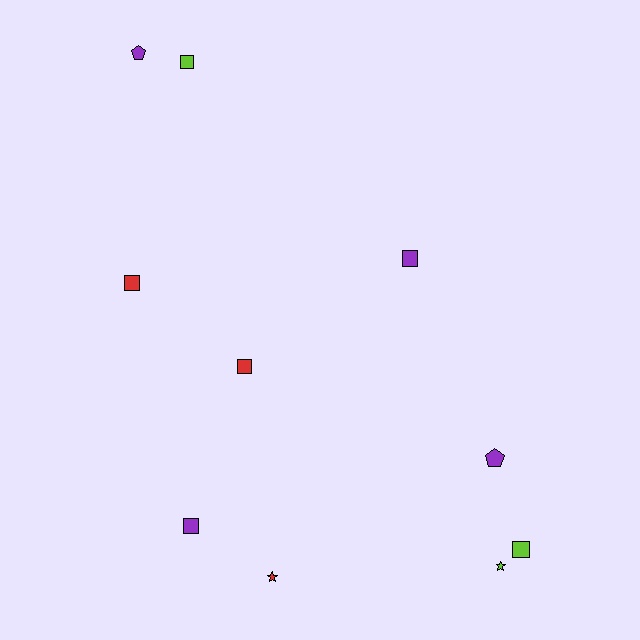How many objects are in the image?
There are 10 objects.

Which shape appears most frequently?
Square, with 6 objects.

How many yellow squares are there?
There are no yellow squares.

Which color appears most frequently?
Purple, with 4 objects.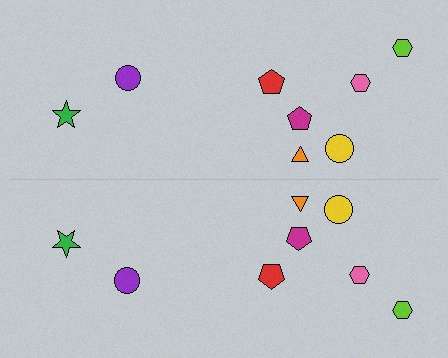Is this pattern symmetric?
Yes, this pattern has bilateral (reflection) symmetry.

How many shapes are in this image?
There are 16 shapes in this image.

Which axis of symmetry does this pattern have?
The pattern has a horizontal axis of symmetry running through the center of the image.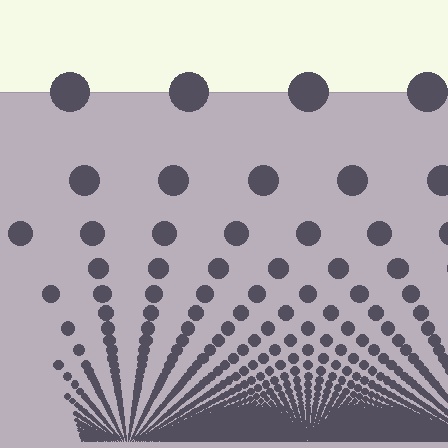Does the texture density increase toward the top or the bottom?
Density increases toward the bottom.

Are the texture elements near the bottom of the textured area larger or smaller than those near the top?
Smaller. The gradient is inverted — elements near the bottom are smaller and denser.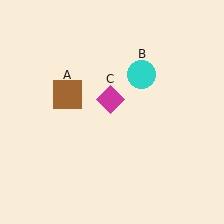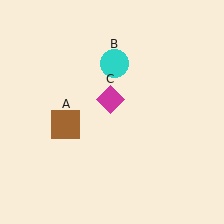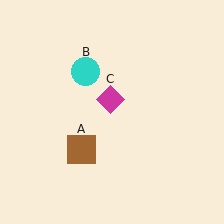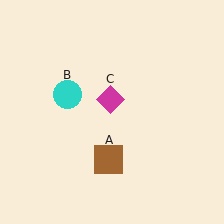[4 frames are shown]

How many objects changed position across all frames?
2 objects changed position: brown square (object A), cyan circle (object B).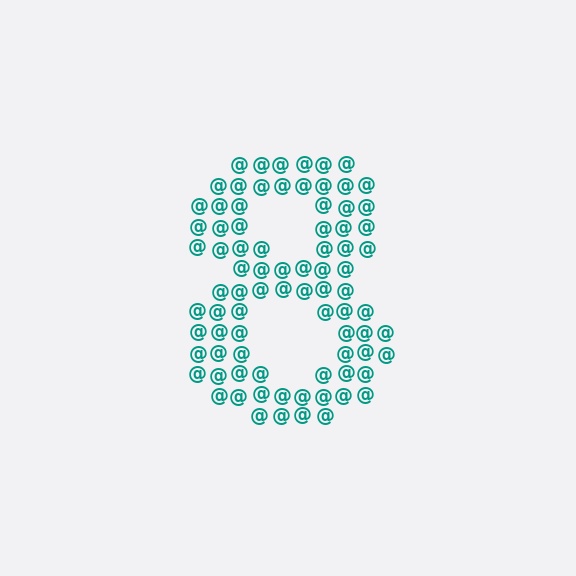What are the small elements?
The small elements are at signs.